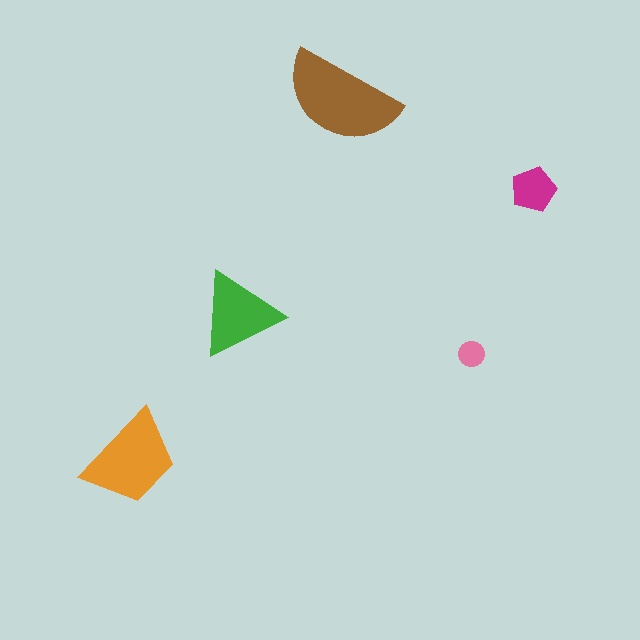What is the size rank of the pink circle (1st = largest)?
5th.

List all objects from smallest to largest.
The pink circle, the magenta pentagon, the green triangle, the orange trapezoid, the brown semicircle.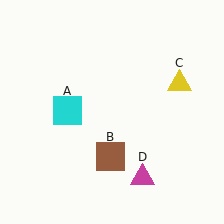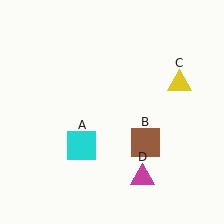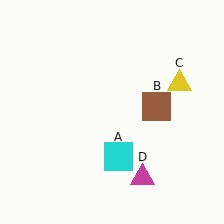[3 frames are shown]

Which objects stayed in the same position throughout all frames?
Yellow triangle (object C) and magenta triangle (object D) remained stationary.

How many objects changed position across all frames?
2 objects changed position: cyan square (object A), brown square (object B).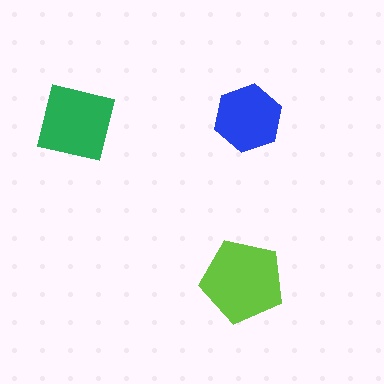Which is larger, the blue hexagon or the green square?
The green square.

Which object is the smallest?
The blue hexagon.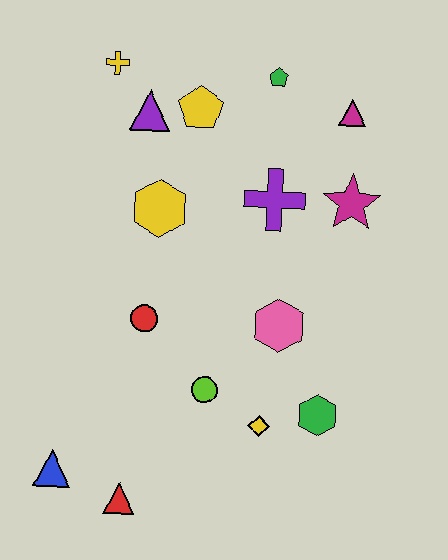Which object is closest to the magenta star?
The purple cross is closest to the magenta star.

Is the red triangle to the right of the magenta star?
No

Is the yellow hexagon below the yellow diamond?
No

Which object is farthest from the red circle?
The magenta triangle is farthest from the red circle.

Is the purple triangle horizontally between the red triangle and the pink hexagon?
Yes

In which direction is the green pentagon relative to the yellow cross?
The green pentagon is to the right of the yellow cross.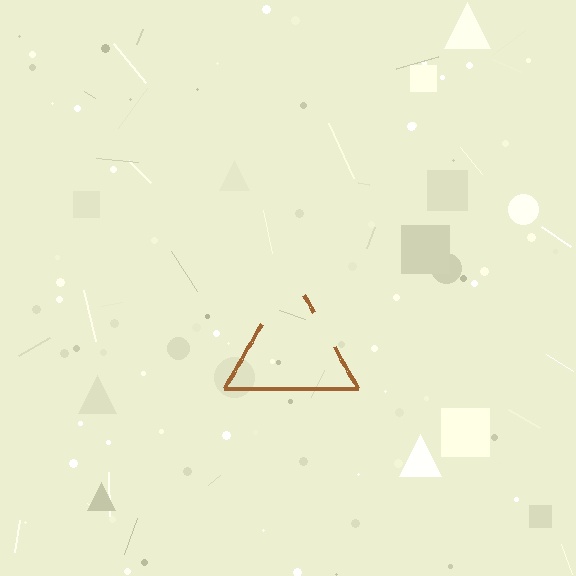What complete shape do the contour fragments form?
The contour fragments form a triangle.